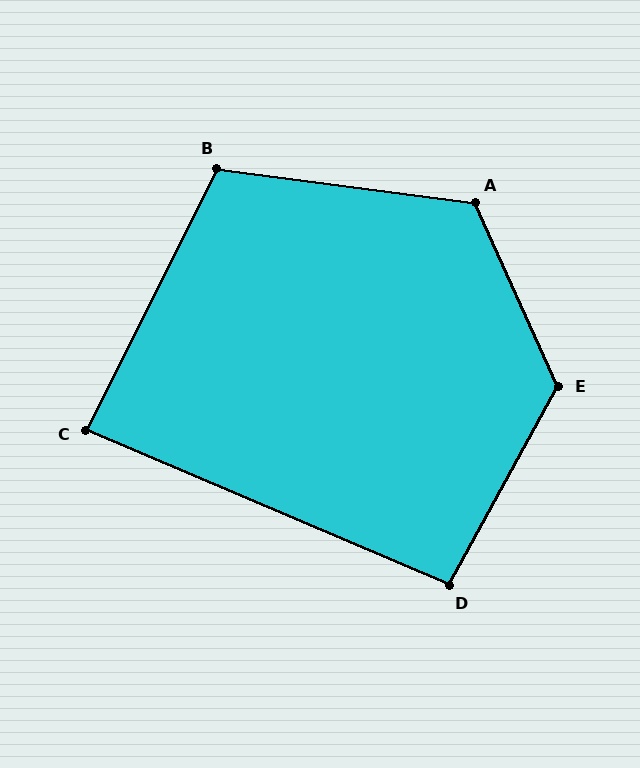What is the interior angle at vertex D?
Approximately 96 degrees (obtuse).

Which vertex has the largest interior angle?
E, at approximately 127 degrees.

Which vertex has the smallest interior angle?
C, at approximately 87 degrees.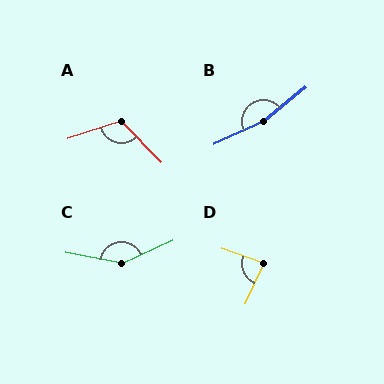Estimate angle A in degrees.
Approximately 117 degrees.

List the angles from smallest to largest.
D (85°), A (117°), C (146°), B (165°).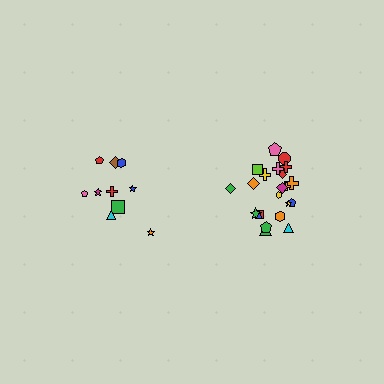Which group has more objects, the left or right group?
The right group.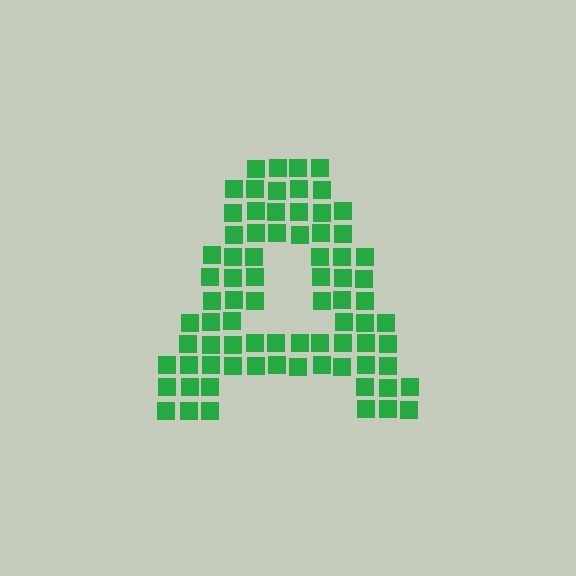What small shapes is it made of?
It is made of small squares.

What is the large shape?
The large shape is the letter A.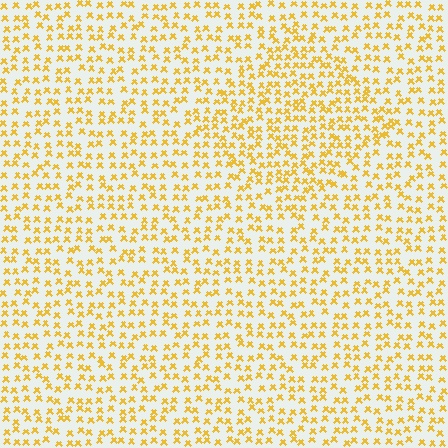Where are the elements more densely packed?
The elements are more densely packed inside the diamond boundary.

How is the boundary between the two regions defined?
The boundary is defined by a change in element density (approximately 1.5x ratio). All elements are the same color, size, and shape.